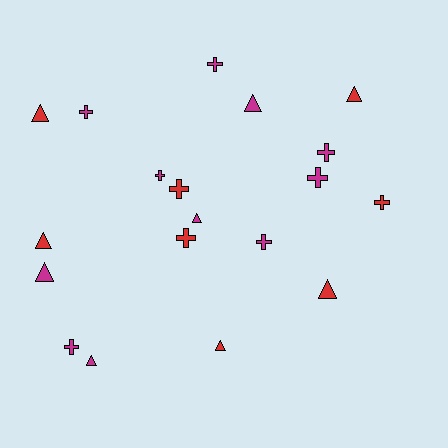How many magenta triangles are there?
There are 4 magenta triangles.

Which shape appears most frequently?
Cross, with 10 objects.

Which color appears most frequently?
Magenta, with 11 objects.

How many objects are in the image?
There are 19 objects.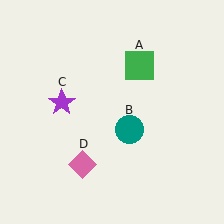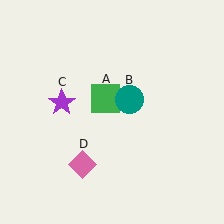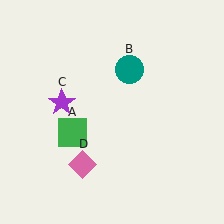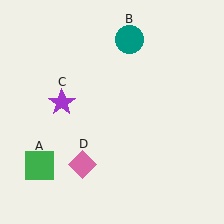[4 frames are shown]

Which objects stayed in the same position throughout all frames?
Purple star (object C) and pink diamond (object D) remained stationary.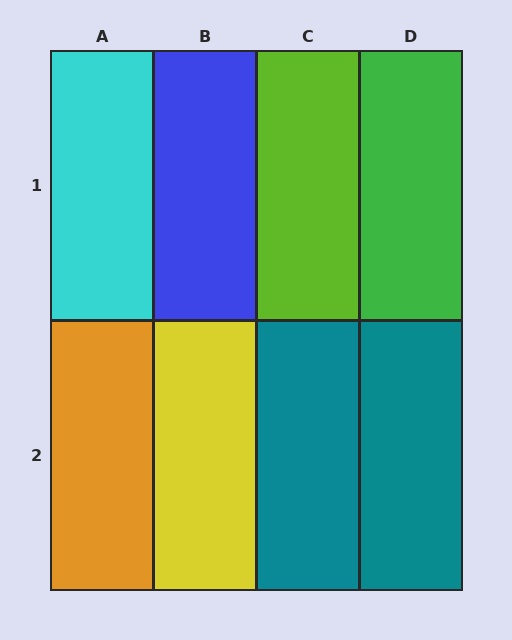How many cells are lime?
1 cell is lime.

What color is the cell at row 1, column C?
Lime.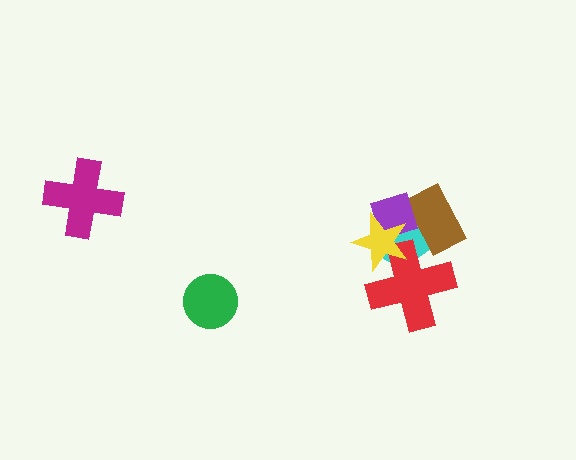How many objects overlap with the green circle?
0 objects overlap with the green circle.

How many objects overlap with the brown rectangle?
2 objects overlap with the brown rectangle.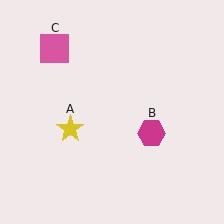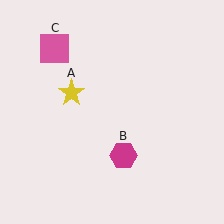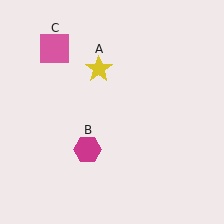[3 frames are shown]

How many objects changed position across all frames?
2 objects changed position: yellow star (object A), magenta hexagon (object B).